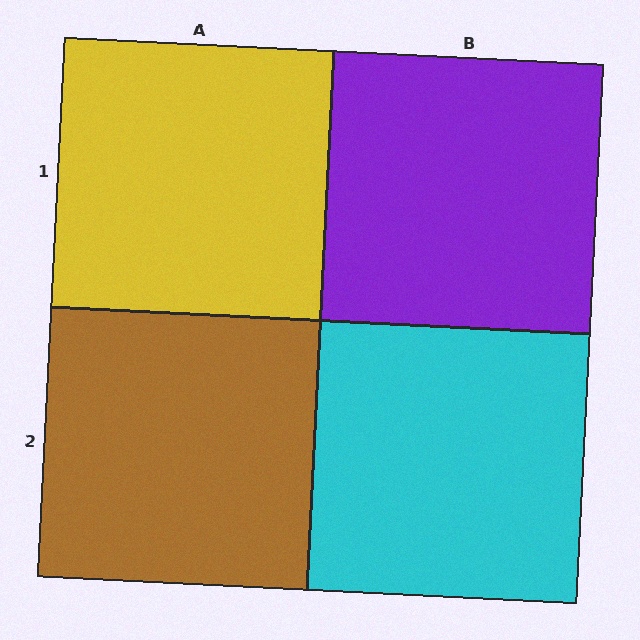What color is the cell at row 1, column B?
Purple.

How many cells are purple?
1 cell is purple.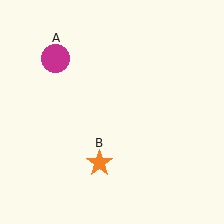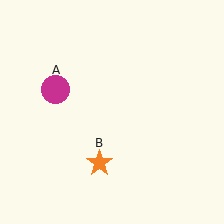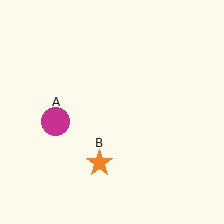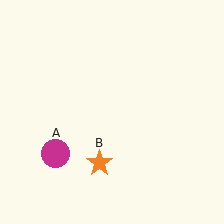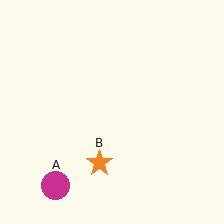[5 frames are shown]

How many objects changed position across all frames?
1 object changed position: magenta circle (object A).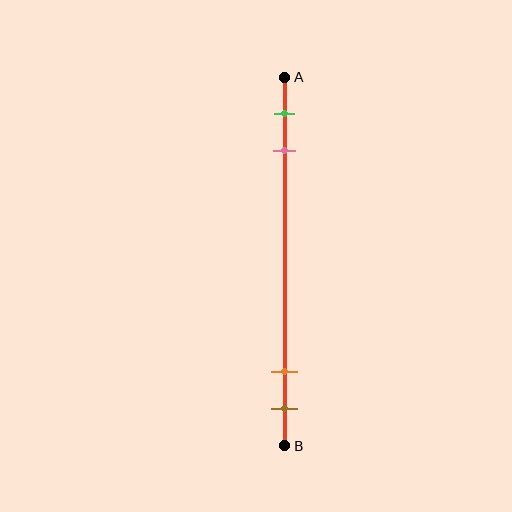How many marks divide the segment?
There are 4 marks dividing the segment.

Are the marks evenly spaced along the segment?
No, the marks are not evenly spaced.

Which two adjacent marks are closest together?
The orange and brown marks are the closest adjacent pair.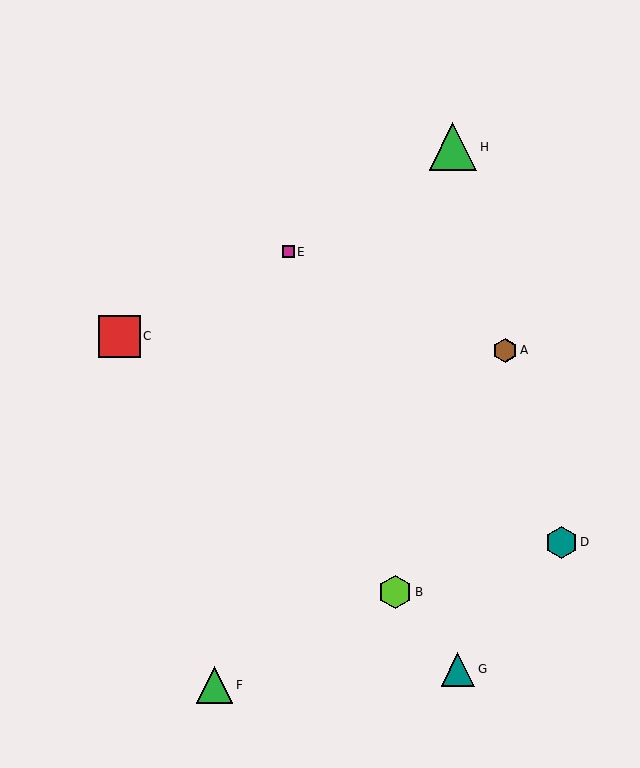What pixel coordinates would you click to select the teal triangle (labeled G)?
Click at (458, 669) to select the teal triangle G.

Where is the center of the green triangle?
The center of the green triangle is at (453, 147).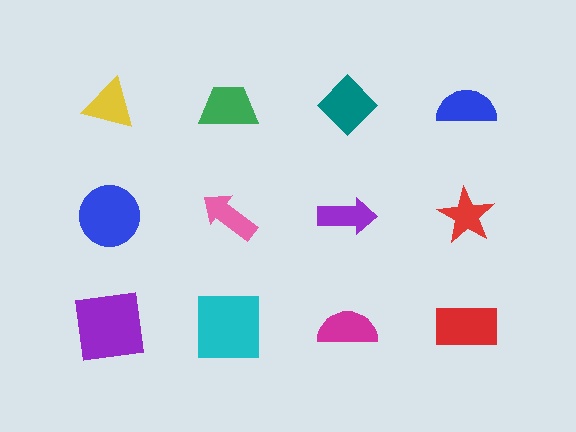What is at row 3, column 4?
A red rectangle.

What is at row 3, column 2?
A cyan square.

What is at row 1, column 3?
A teal diamond.